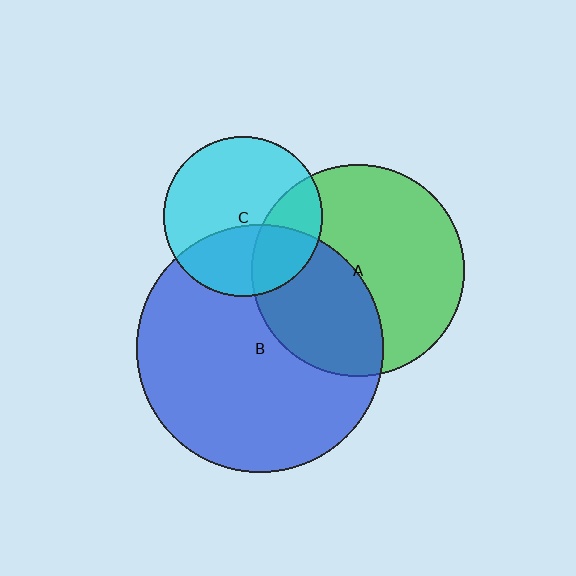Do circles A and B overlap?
Yes.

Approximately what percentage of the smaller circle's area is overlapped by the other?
Approximately 40%.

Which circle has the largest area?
Circle B (blue).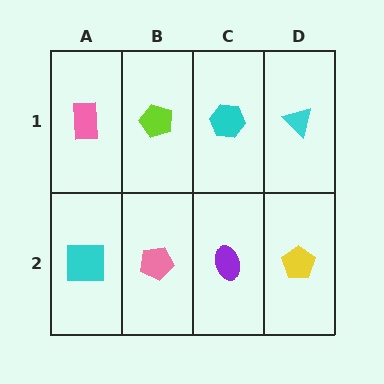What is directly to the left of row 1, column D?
A cyan hexagon.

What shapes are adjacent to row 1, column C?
A purple ellipse (row 2, column C), a lime pentagon (row 1, column B), a cyan triangle (row 1, column D).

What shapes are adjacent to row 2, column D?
A cyan triangle (row 1, column D), a purple ellipse (row 2, column C).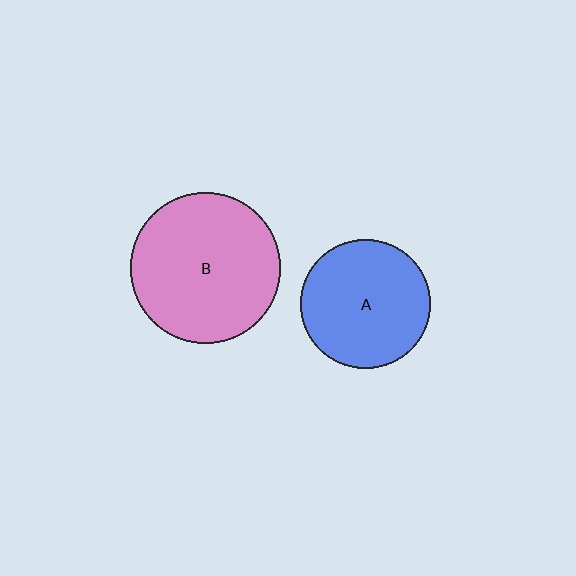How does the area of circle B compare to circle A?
Approximately 1.4 times.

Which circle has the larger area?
Circle B (pink).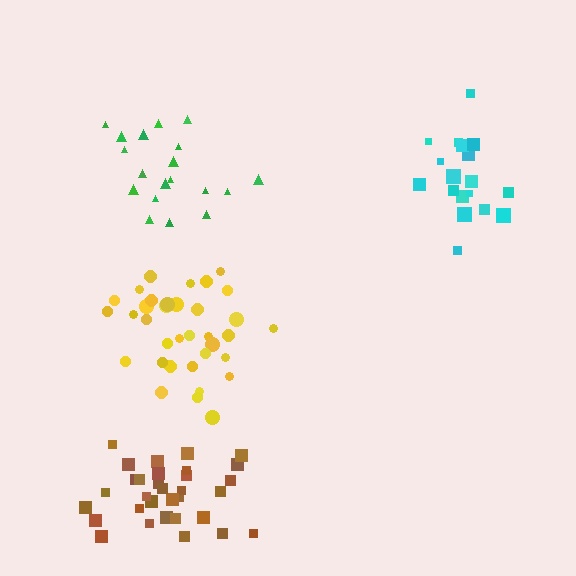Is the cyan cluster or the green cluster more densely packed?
Green.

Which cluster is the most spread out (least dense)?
Cyan.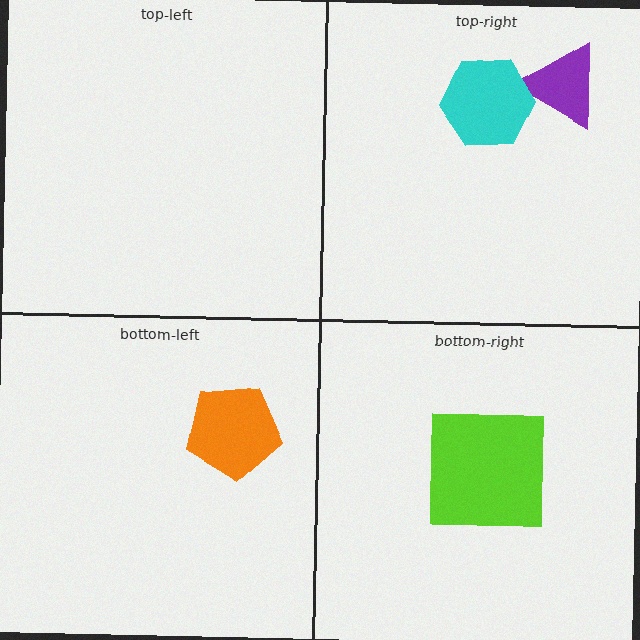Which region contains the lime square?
The bottom-right region.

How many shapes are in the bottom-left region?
1.